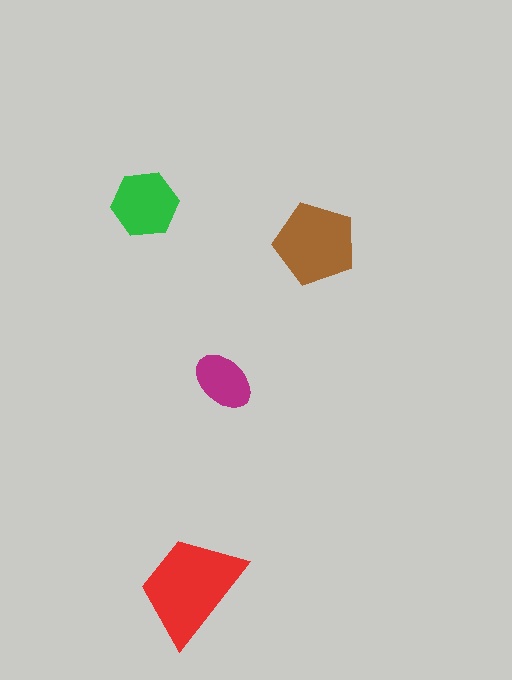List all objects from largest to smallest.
The red trapezoid, the brown pentagon, the green hexagon, the magenta ellipse.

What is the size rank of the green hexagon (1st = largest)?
3rd.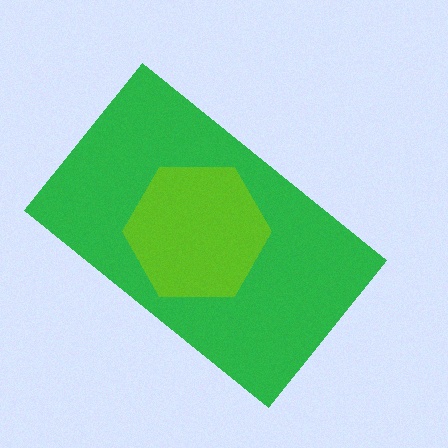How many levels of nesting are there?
2.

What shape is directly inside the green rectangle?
The lime hexagon.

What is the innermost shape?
The lime hexagon.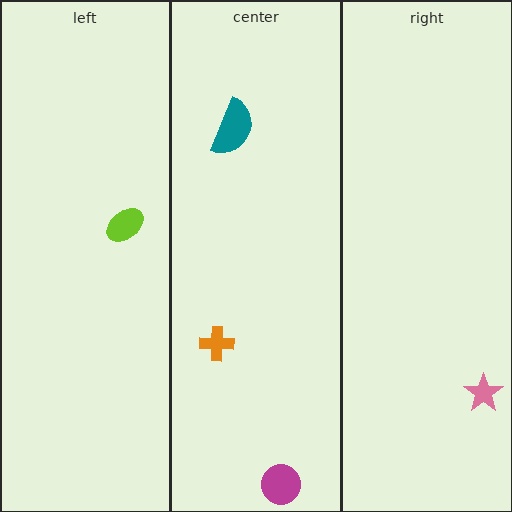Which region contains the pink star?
The right region.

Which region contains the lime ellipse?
The left region.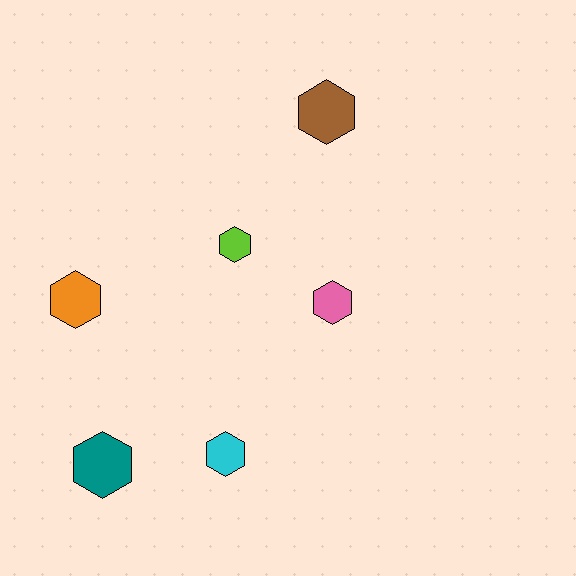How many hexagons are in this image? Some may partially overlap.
There are 6 hexagons.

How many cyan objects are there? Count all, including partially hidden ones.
There is 1 cyan object.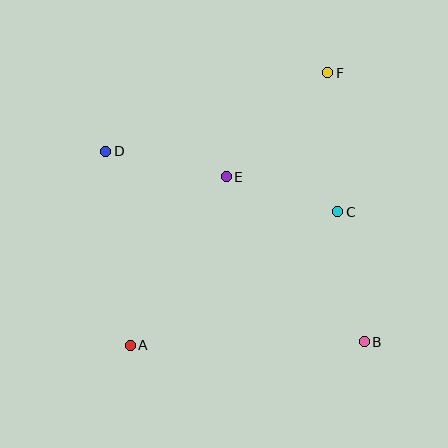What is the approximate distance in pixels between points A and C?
The distance between A and C is approximately 247 pixels.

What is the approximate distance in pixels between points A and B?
The distance between A and B is approximately 234 pixels.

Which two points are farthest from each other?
Points A and F are farthest from each other.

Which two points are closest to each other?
Points C and E are closest to each other.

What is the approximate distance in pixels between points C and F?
The distance between C and F is approximately 139 pixels.